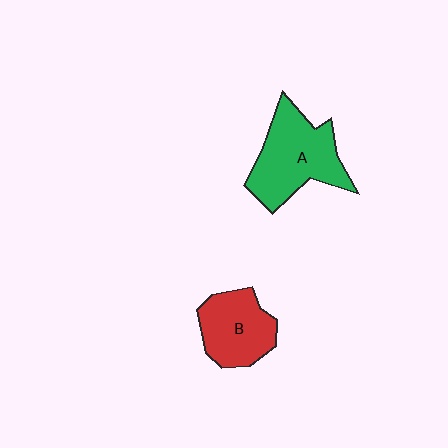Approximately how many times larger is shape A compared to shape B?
Approximately 1.3 times.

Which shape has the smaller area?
Shape B (red).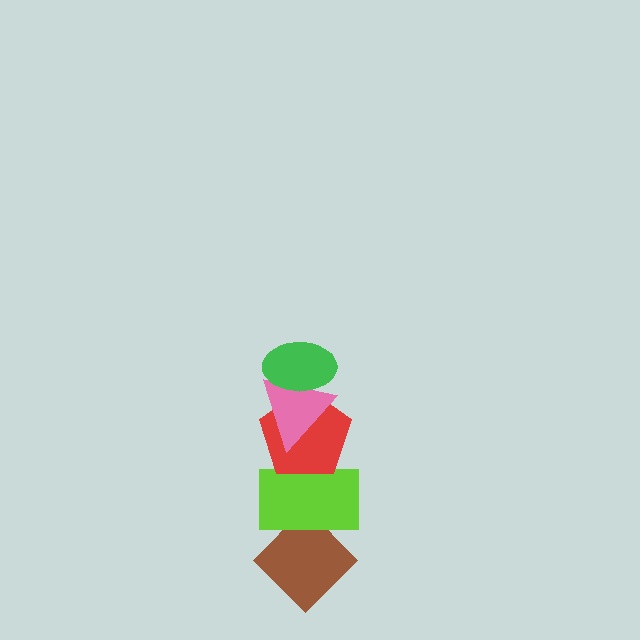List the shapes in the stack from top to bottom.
From top to bottom: the green ellipse, the pink triangle, the red pentagon, the lime rectangle, the brown diamond.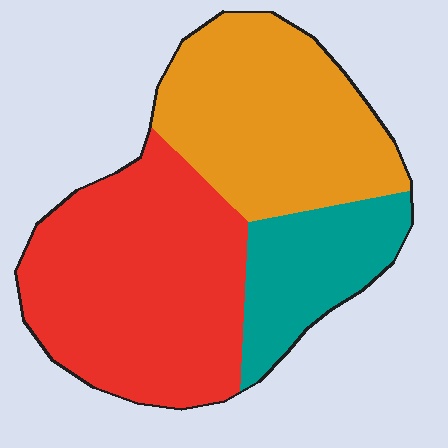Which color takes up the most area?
Red, at roughly 45%.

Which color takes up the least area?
Teal, at roughly 20%.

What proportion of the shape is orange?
Orange covers around 35% of the shape.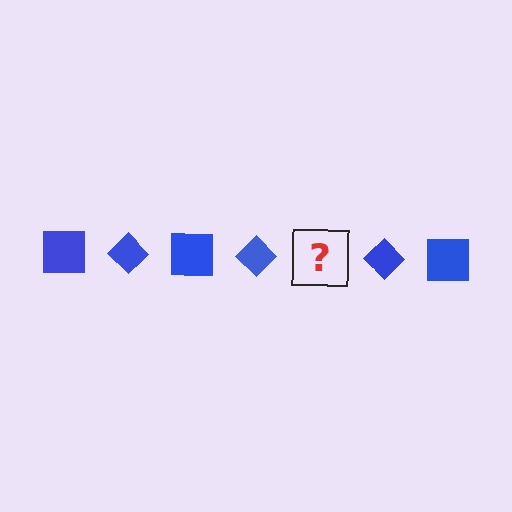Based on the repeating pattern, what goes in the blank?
The blank should be a blue square.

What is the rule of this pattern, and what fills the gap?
The rule is that the pattern cycles through square, diamond shapes in blue. The gap should be filled with a blue square.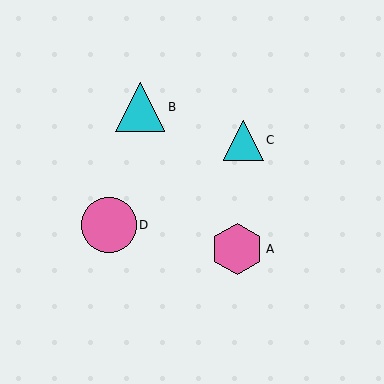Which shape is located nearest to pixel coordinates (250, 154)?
The cyan triangle (labeled C) at (243, 140) is nearest to that location.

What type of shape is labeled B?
Shape B is a cyan triangle.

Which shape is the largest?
The pink circle (labeled D) is the largest.